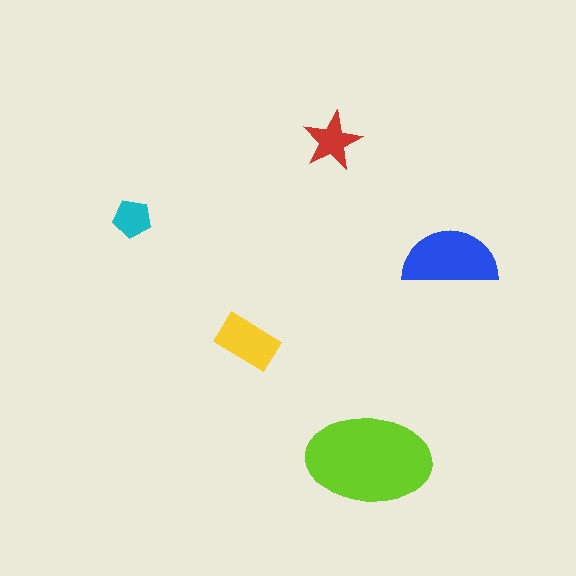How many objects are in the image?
There are 5 objects in the image.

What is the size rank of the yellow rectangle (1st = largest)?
3rd.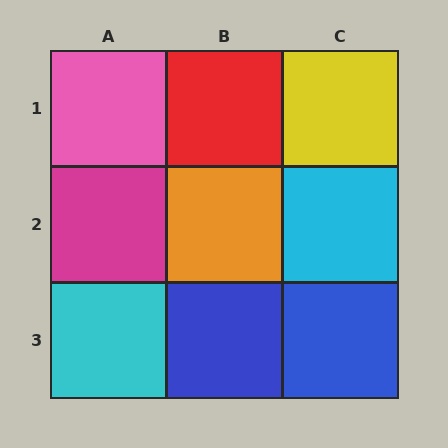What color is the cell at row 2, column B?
Orange.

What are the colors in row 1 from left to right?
Pink, red, yellow.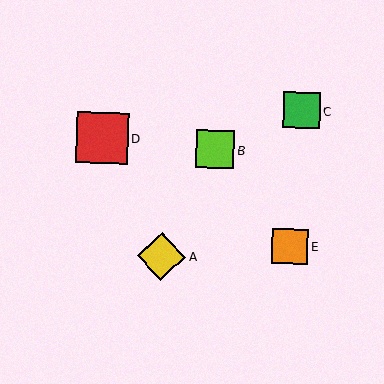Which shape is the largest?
The red square (labeled D) is the largest.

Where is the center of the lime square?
The center of the lime square is at (215, 150).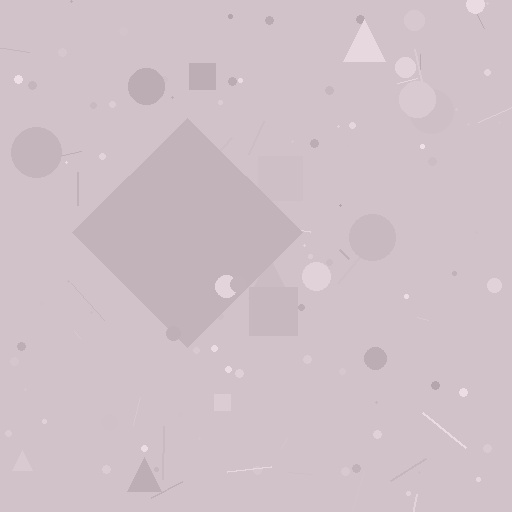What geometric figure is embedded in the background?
A diamond is embedded in the background.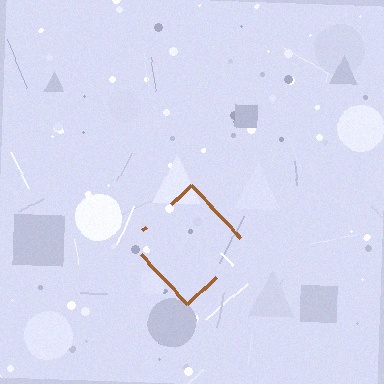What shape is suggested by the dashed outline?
The dashed outline suggests a diamond.